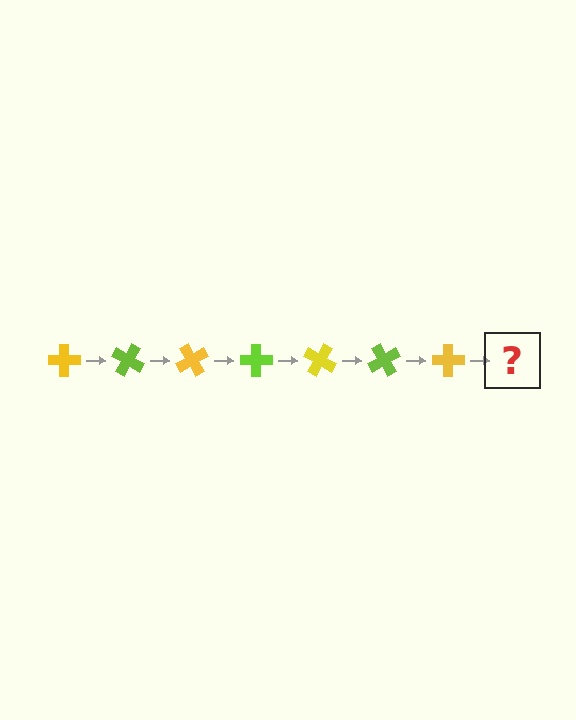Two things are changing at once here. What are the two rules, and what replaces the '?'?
The two rules are that it rotates 30 degrees each step and the color cycles through yellow and lime. The '?' should be a lime cross, rotated 210 degrees from the start.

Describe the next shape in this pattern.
It should be a lime cross, rotated 210 degrees from the start.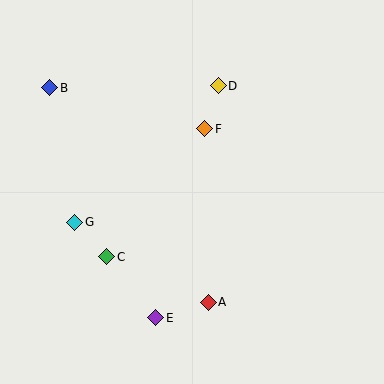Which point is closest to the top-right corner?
Point D is closest to the top-right corner.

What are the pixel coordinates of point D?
Point D is at (218, 86).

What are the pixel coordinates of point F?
Point F is at (205, 129).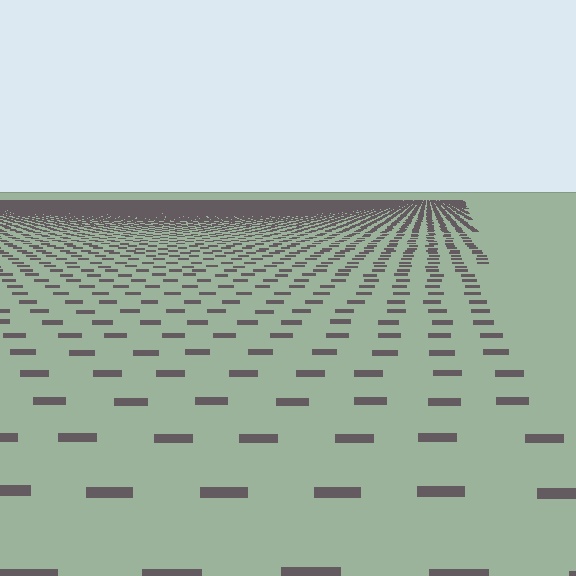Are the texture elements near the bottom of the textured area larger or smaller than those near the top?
Larger. Near the bottom, elements are closer to the viewer and appear at a bigger on-screen size.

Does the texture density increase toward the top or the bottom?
Density increases toward the top.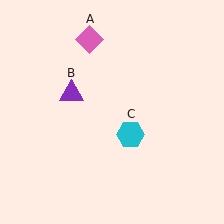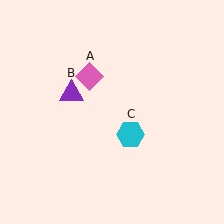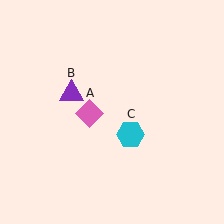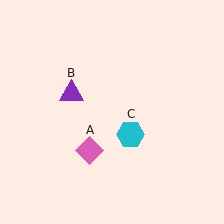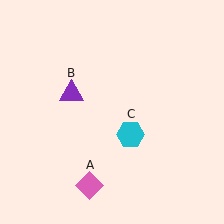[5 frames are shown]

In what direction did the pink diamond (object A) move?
The pink diamond (object A) moved down.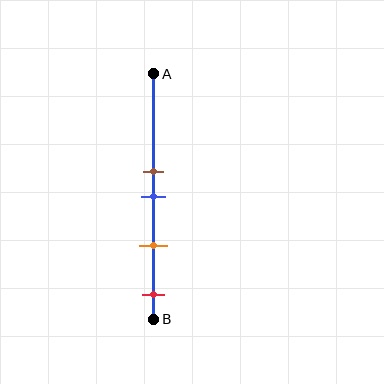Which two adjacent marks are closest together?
The brown and blue marks are the closest adjacent pair.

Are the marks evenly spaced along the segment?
No, the marks are not evenly spaced.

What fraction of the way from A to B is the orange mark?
The orange mark is approximately 70% (0.7) of the way from A to B.